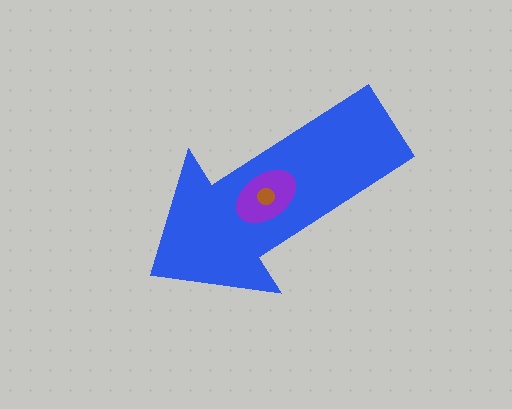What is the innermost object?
The brown circle.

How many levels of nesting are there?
3.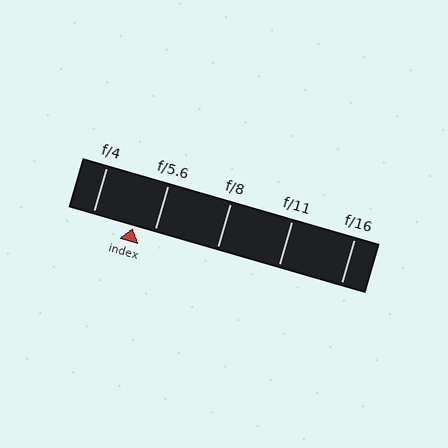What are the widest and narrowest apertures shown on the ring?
The widest aperture shown is f/4 and the narrowest is f/16.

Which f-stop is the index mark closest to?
The index mark is closest to f/5.6.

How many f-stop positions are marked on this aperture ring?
There are 5 f-stop positions marked.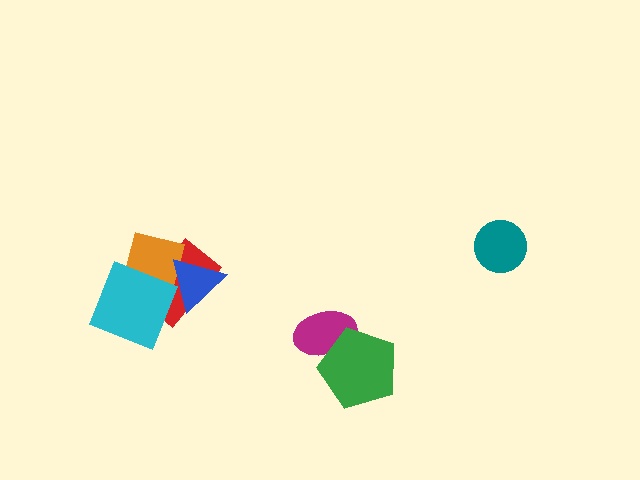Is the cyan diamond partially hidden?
No, no other shape covers it.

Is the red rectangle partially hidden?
Yes, it is partially covered by another shape.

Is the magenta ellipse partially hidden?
Yes, it is partially covered by another shape.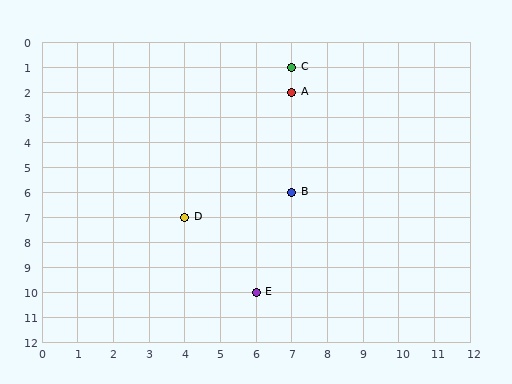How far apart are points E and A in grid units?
Points E and A are 1 column and 8 rows apart (about 8.1 grid units diagonally).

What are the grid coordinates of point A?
Point A is at grid coordinates (7, 2).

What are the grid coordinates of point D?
Point D is at grid coordinates (4, 7).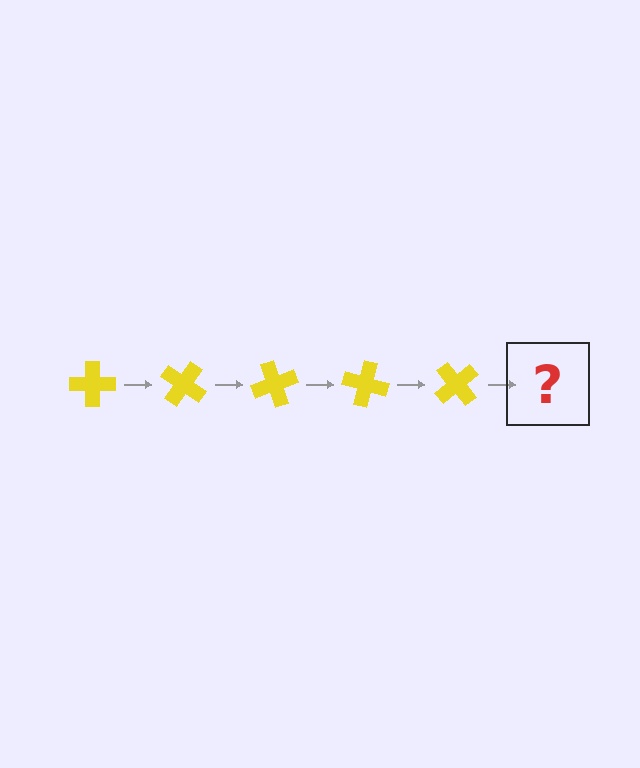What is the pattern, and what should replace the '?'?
The pattern is that the cross rotates 35 degrees each step. The '?' should be a yellow cross rotated 175 degrees.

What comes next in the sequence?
The next element should be a yellow cross rotated 175 degrees.